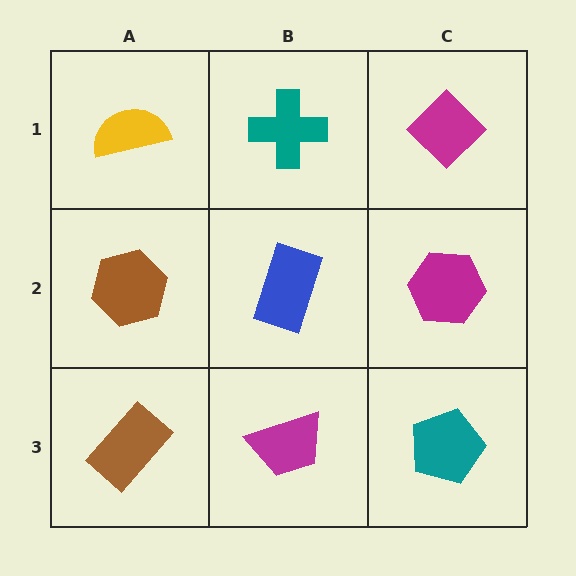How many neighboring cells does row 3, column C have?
2.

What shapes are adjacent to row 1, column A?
A brown hexagon (row 2, column A), a teal cross (row 1, column B).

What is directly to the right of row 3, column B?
A teal pentagon.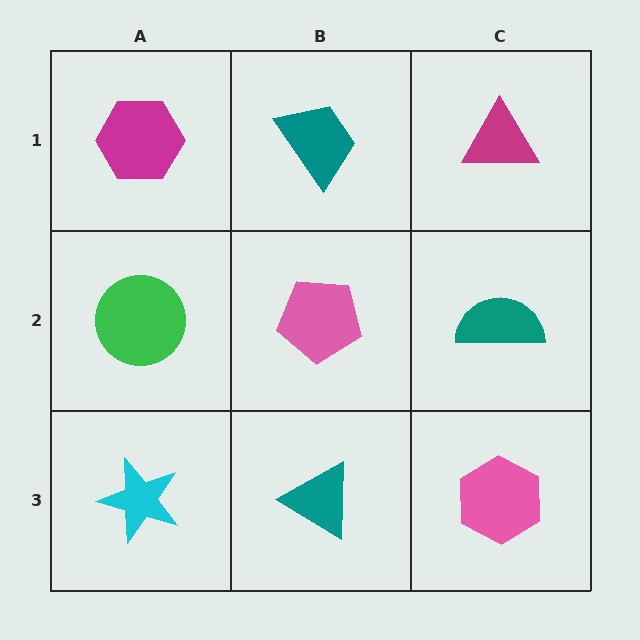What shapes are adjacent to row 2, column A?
A magenta hexagon (row 1, column A), a cyan star (row 3, column A), a pink pentagon (row 2, column B).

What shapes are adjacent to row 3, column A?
A green circle (row 2, column A), a teal triangle (row 3, column B).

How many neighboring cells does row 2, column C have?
3.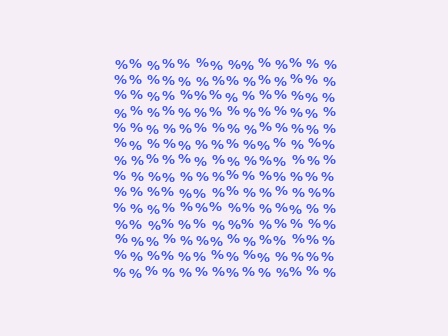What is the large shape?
The large shape is a square.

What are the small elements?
The small elements are percent signs.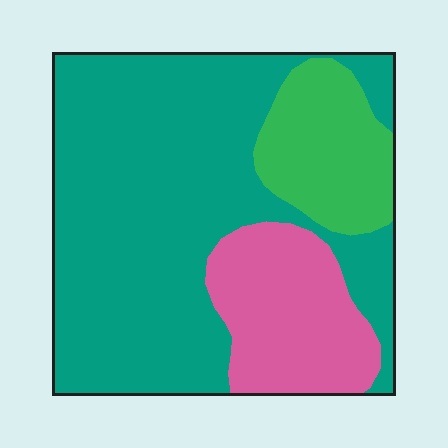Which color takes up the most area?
Teal, at roughly 65%.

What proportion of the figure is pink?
Pink takes up about one fifth (1/5) of the figure.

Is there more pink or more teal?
Teal.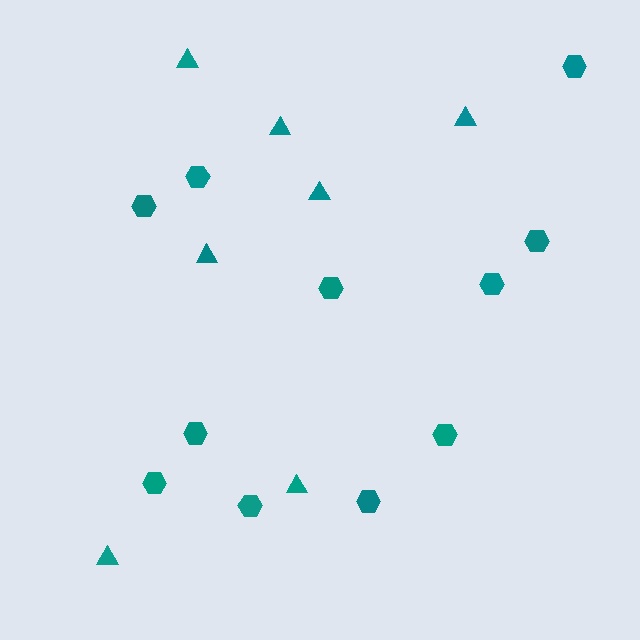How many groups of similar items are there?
There are 2 groups: one group of triangles (7) and one group of hexagons (11).